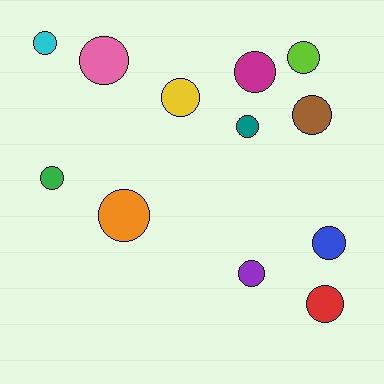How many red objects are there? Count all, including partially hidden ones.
There is 1 red object.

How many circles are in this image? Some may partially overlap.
There are 12 circles.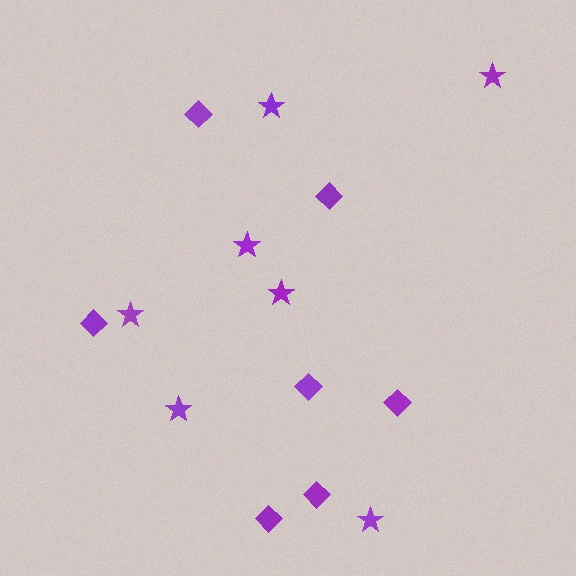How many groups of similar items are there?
There are 2 groups: one group of diamonds (7) and one group of stars (7).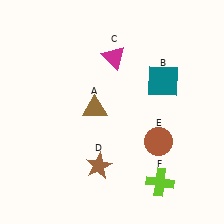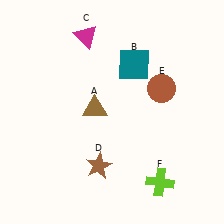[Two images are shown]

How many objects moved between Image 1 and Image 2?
3 objects moved between the two images.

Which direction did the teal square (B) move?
The teal square (B) moved left.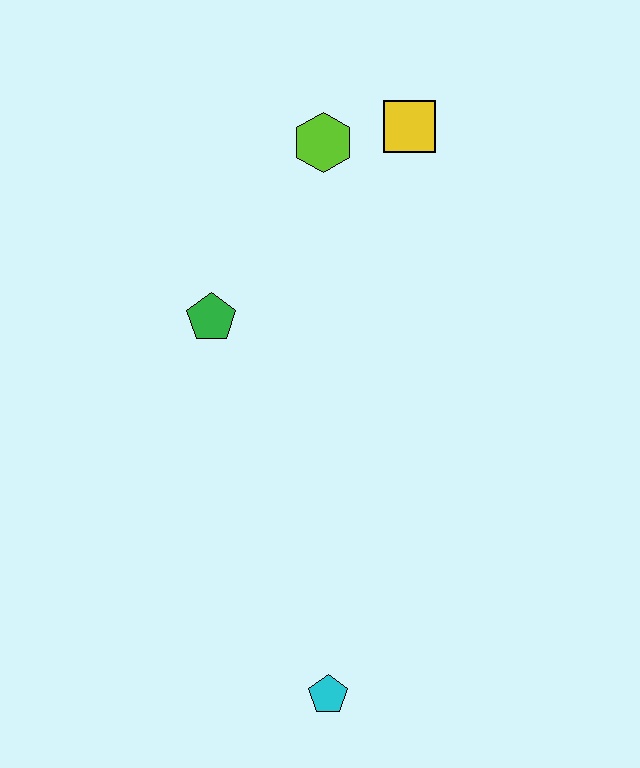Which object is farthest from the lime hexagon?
The cyan pentagon is farthest from the lime hexagon.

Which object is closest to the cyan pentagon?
The green pentagon is closest to the cyan pentagon.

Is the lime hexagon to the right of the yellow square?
No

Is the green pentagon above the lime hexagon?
No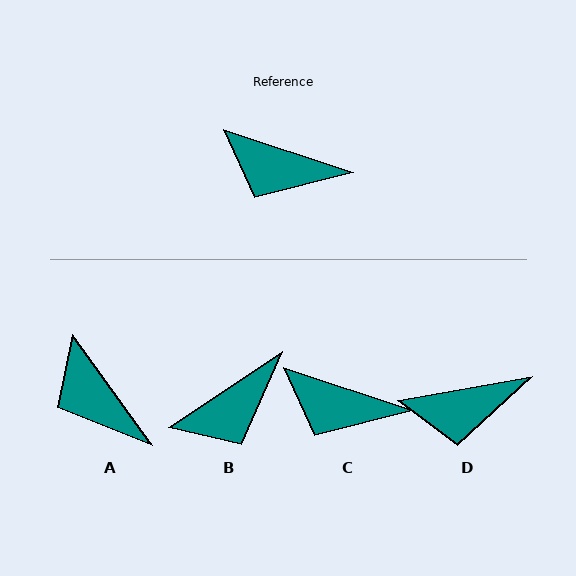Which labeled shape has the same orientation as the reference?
C.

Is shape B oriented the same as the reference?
No, it is off by about 52 degrees.